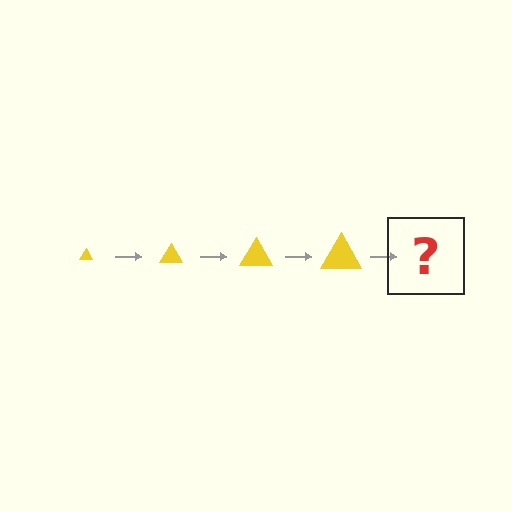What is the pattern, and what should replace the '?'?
The pattern is that the triangle gets progressively larger each step. The '?' should be a yellow triangle, larger than the previous one.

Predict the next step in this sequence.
The next step is a yellow triangle, larger than the previous one.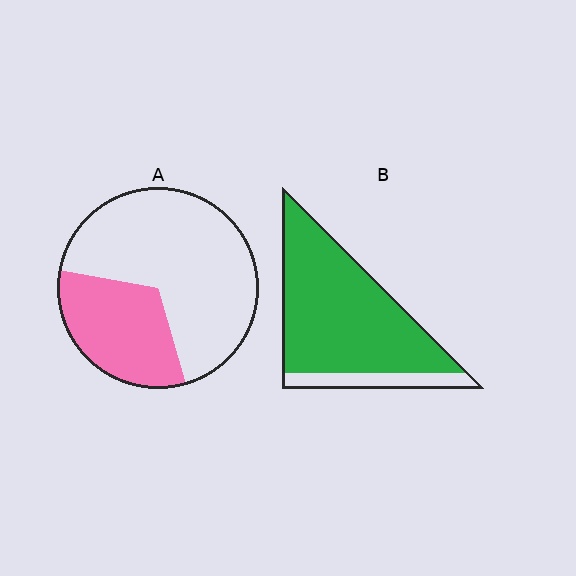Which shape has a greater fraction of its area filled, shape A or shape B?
Shape B.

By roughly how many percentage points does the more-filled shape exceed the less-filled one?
By roughly 50 percentage points (B over A).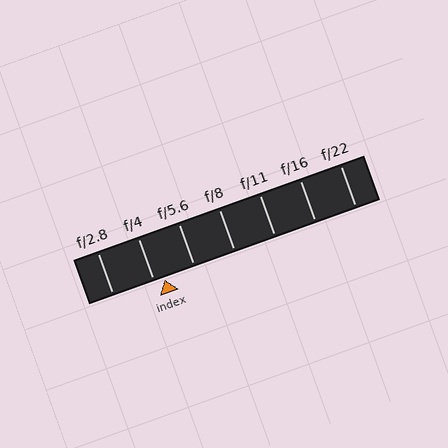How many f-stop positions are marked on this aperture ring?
There are 7 f-stop positions marked.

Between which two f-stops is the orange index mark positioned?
The index mark is between f/4 and f/5.6.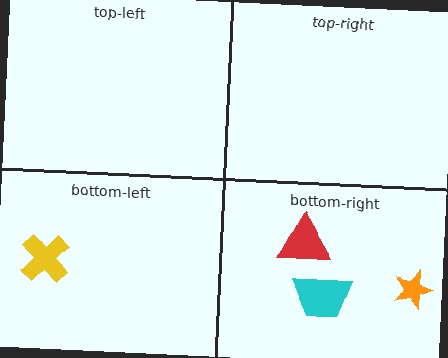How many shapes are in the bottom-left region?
1.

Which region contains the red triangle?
The bottom-right region.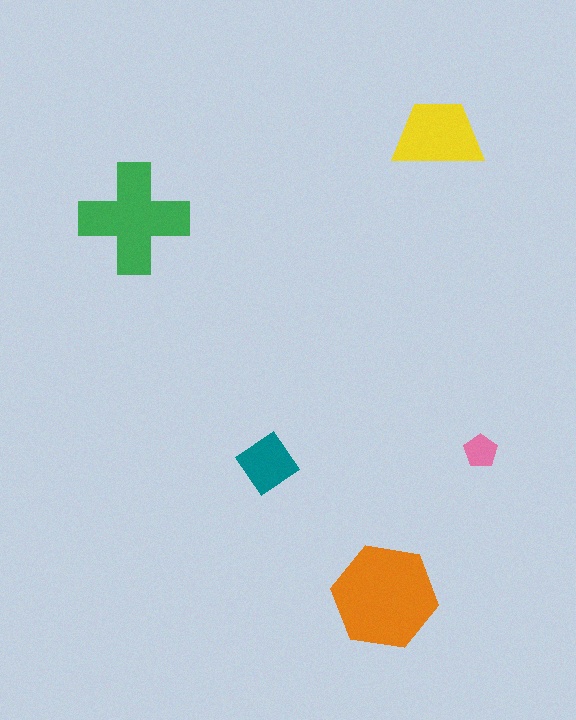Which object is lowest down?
The orange hexagon is bottommost.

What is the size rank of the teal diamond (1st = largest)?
4th.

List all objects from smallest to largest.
The pink pentagon, the teal diamond, the yellow trapezoid, the green cross, the orange hexagon.